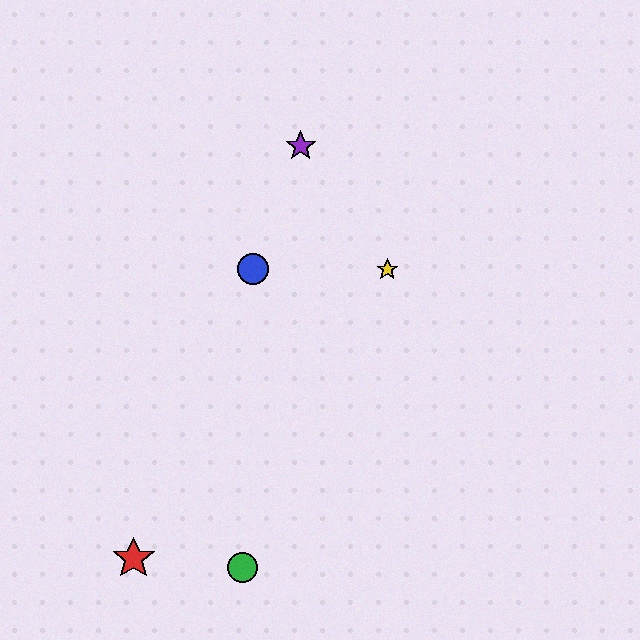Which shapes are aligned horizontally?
The blue circle, the yellow star are aligned horizontally.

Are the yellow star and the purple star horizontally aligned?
No, the yellow star is at y≈269 and the purple star is at y≈146.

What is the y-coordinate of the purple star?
The purple star is at y≈146.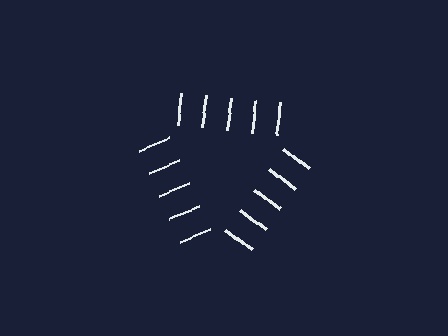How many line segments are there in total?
15 — 5 along each of the 3 edges.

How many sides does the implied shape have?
3 sides — the line-ends trace a triangle.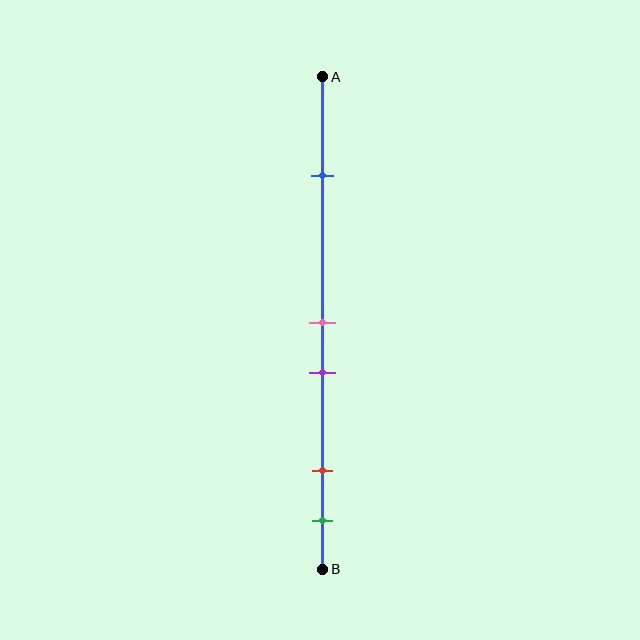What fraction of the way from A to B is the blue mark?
The blue mark is approximately 20% (0.2) of the way from A to B.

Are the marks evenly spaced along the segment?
No, the marks are not evenly spaced.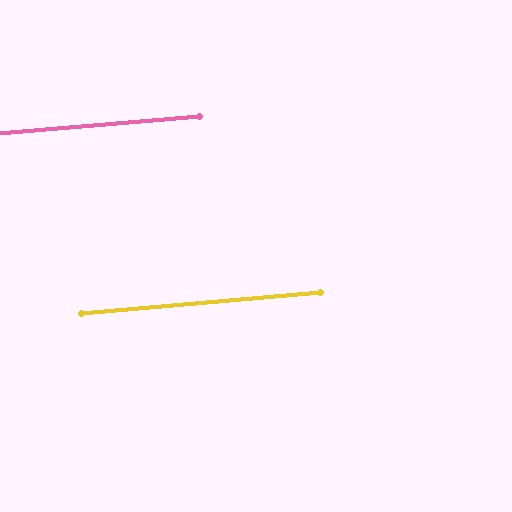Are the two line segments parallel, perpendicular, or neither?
Parallel — their directions differ by only 0.0°.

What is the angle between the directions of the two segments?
Approximately 0 degrees.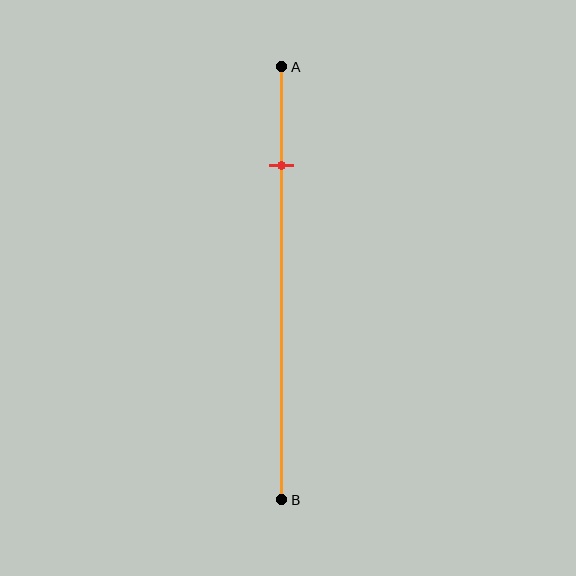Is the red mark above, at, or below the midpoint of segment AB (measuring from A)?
The red mark is above the midpoint of segment AB.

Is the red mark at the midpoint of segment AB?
No, the mark is at about 25% from A, not at the 50% midpoint.